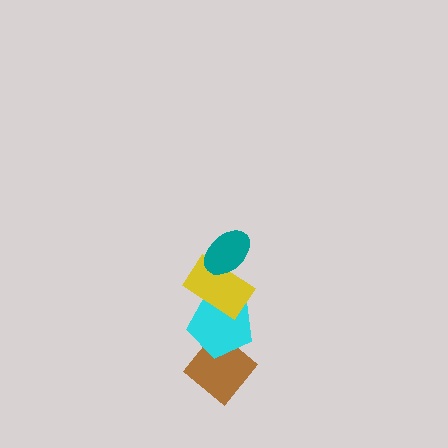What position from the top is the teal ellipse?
The teal ellipse is 1st from the top.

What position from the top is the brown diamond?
The brown diamond is 4th from the top.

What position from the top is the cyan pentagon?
The cyan pentagon is 3rd from the top.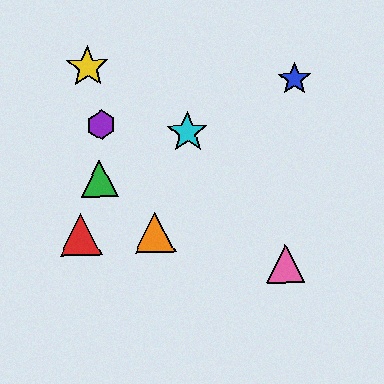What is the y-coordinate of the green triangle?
The green triangle is at y≈179.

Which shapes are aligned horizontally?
The red triangle, the orange triangle are aligned horizontally.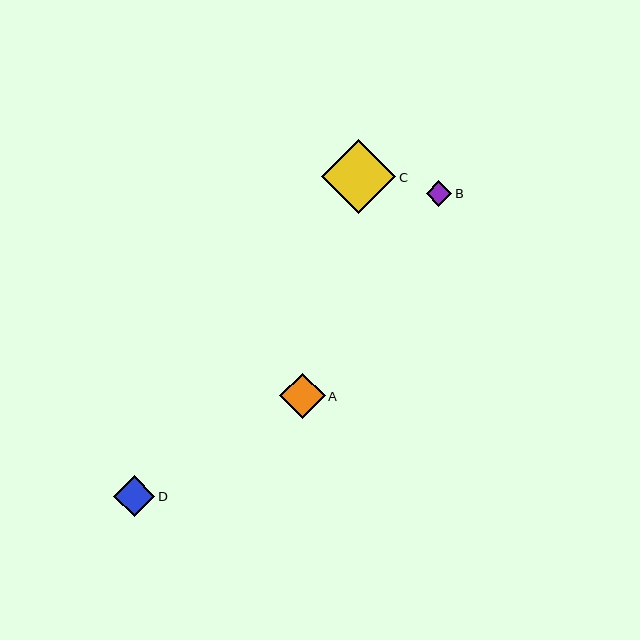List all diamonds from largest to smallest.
From largest to smallest: C, A, D, B.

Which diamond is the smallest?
Diamond B is the smallest with a size of approximately 26 pixels.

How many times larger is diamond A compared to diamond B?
Diamond A is approximately 1.8 times the size of diamond B.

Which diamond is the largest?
Diamond C is the largest with a size of approximately 74 pixels.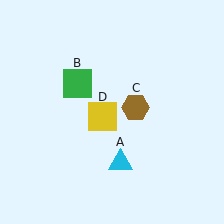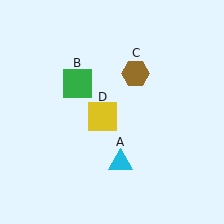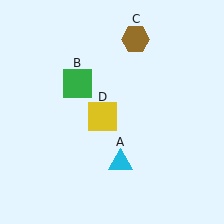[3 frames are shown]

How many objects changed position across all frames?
1 object changed position: brown hexagon (object C).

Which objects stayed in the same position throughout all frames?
Cyan triangle (object A) and green square (object B) and yellow square (object D) remained stationary.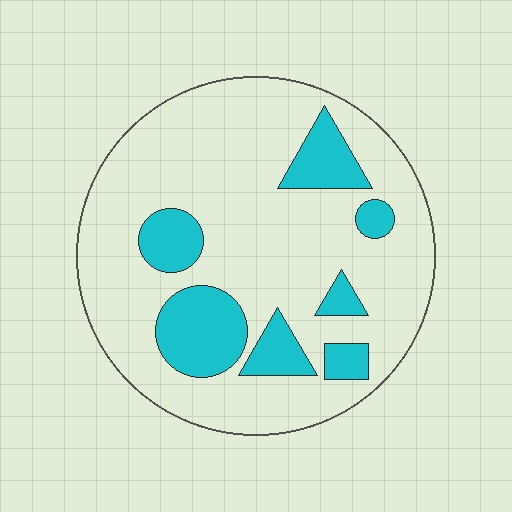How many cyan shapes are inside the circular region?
7.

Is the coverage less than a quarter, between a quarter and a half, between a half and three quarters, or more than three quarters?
Less than a quarter.